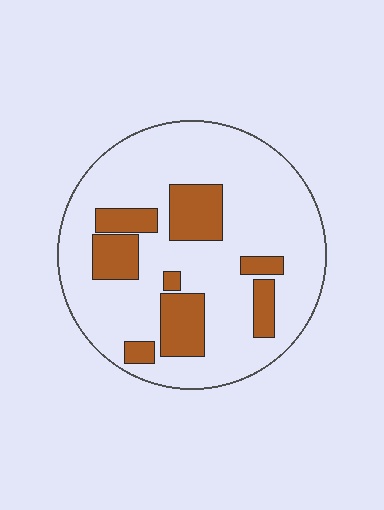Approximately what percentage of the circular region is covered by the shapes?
Approximately 25%.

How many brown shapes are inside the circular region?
8.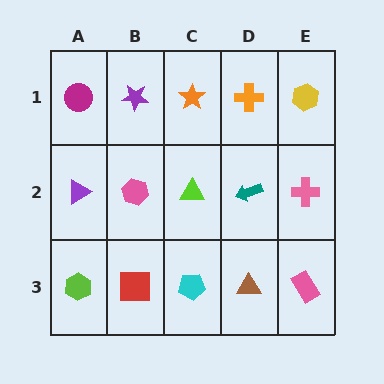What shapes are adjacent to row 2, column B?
A purple star (row 1, column B), a red square (row 3, column B), a purple triangle (row 2, column A), a lime triangle (row 2, column C).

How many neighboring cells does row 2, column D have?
4.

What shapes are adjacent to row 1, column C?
A lime triangle (row 2, column C), a purple star (row 1, column B), an orange cross (row 1, column D).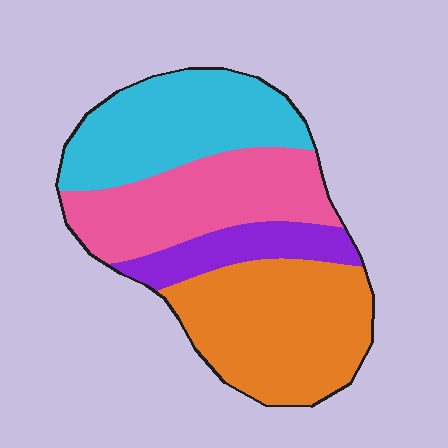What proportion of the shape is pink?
Pink covers 27% of the shape.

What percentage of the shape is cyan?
Cyan takes up about one quarter (1/4) of the shape.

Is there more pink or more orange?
Orange.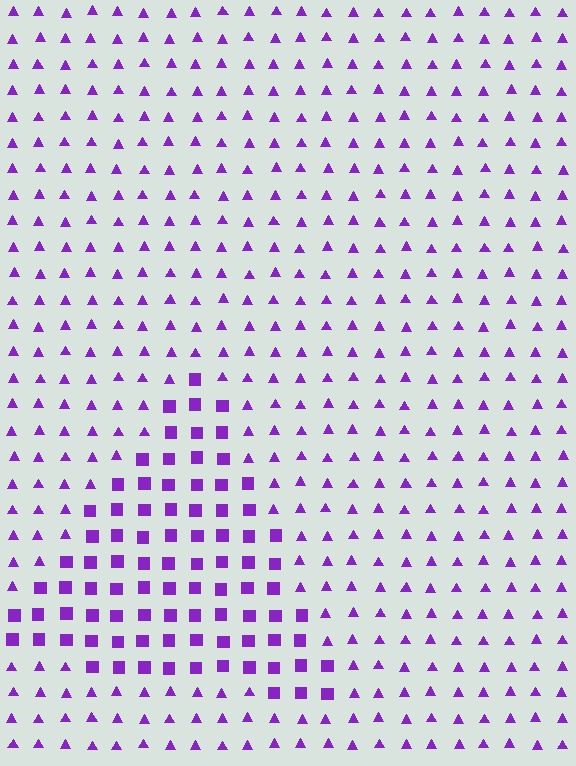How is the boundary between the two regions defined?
The boundary is defined by a change in element shape: squares inside vs. triangles outside. All elements share the same color and spacing.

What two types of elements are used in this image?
The image uses squares inside the triangle region and triangles outside it.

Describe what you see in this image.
The image is filled with small purple elements arranged in a uniform grid. A triangle-shaped region contains squares, while the surrounding area contains triangles. The boundary is defined purely by the change in element shape.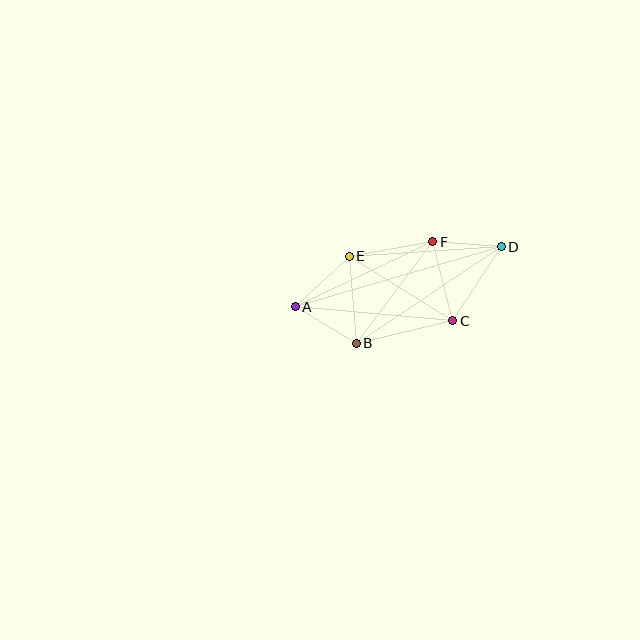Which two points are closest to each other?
Points D and F are closest to each other.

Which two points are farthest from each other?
Points A and D are farthest from each other.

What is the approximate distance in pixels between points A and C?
The distance between A and C is approximately 158 pixels.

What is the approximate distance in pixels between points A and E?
The distance between A and E is approximately 74 pixels.